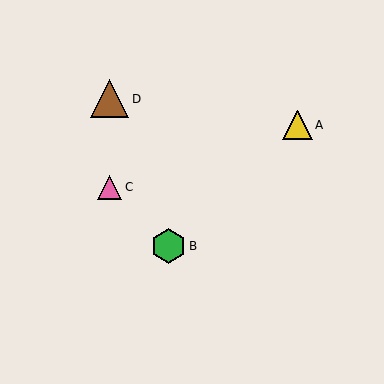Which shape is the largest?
The brown triangle (labeled D) is the largest.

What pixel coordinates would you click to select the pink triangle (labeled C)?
Click at (110, 187) to select the pink triangle C.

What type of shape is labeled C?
Shape C is a pink triangle.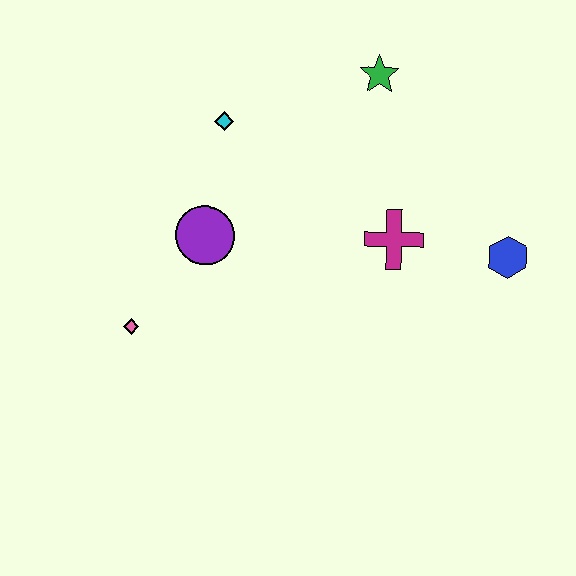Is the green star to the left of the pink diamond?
No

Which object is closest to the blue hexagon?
The magenta cross is closest to the blue hexagon.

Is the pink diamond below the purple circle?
Yes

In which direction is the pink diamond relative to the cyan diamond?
The pink diamond is below the cyan diamond.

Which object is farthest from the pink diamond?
The blue hexagon is farthest from the pink diamond.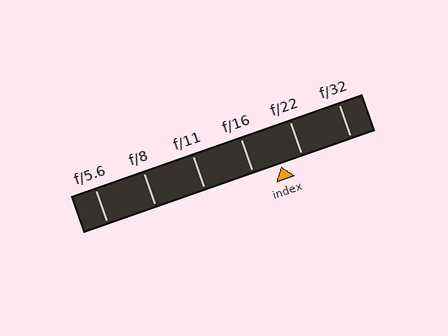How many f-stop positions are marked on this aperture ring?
There are 6 f-stop positions marked.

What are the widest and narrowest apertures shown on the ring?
The widest aperture shown is f/5.6 and the narrowest is f/32.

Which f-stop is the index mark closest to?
The index mark is closest to f/22.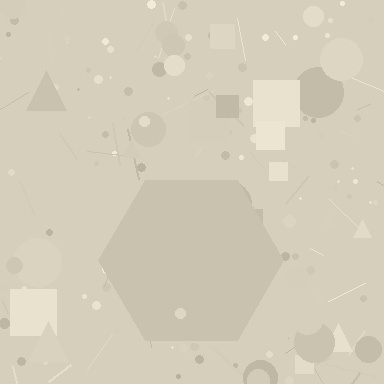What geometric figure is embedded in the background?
A hexagon is embedded in the background.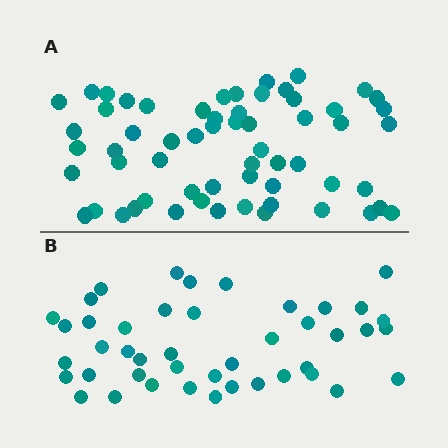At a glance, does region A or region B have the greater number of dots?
Region A (the top region) has more dots.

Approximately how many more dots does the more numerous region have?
Region A has approximately 15 more dots than region B.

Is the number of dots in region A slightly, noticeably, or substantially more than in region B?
Region A has noticeably more, but not dramatically so. The ratio is roughly 1.4 to 1.